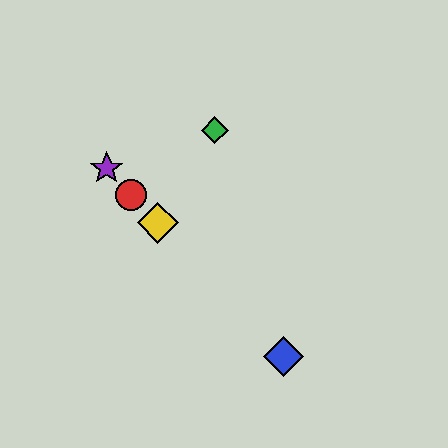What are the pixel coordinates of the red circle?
The red circle is at (131, 195).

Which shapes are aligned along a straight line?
The red circle, the blue diamond, the yellow diamond, the purple star are aligned along a straight line.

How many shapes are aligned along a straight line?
4 shapes (the red circle, the blue diamond, the yellow diamond, the purple star) are aligned along a straight line.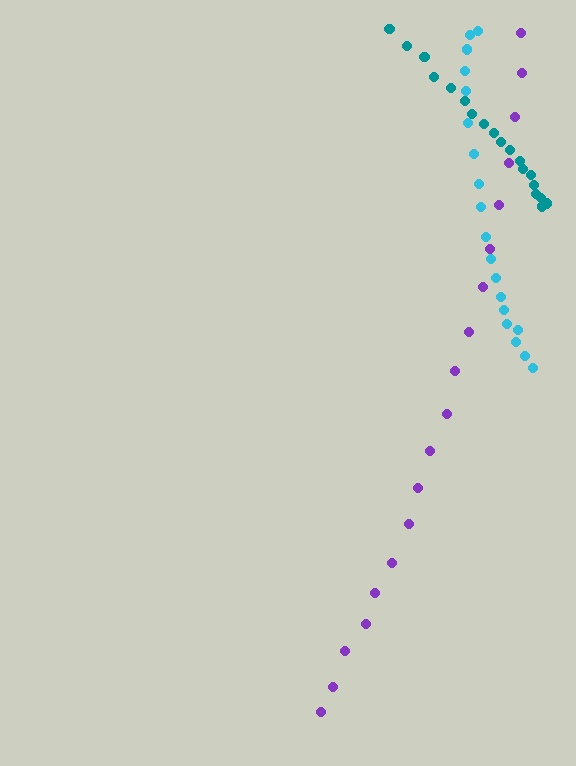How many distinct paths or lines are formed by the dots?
There are 3 distinct paths.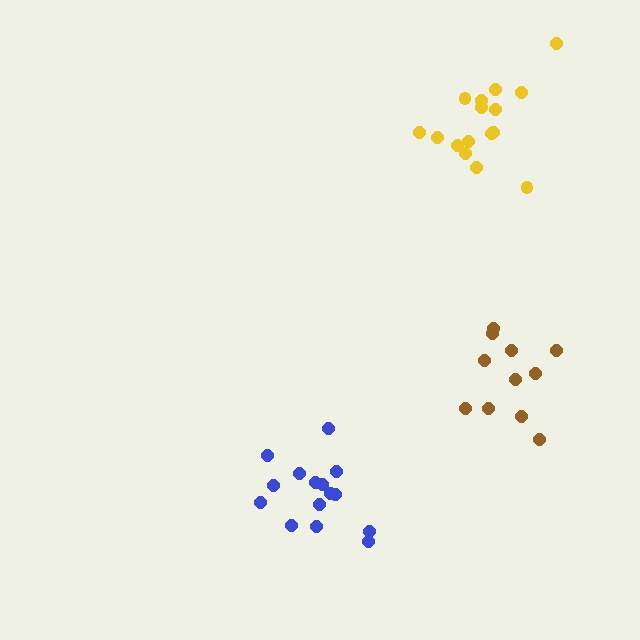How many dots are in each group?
Group 1: 15 dots, Group 2: 16 dots, Group 3: 11 dots (42 total).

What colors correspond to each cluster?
The clusters are colored: blue, yellow, brown.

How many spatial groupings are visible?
There are 3 spatial groupings.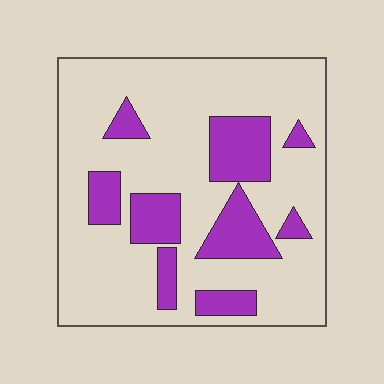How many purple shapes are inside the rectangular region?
9.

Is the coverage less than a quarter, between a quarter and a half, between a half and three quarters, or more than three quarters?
Less than a quarter.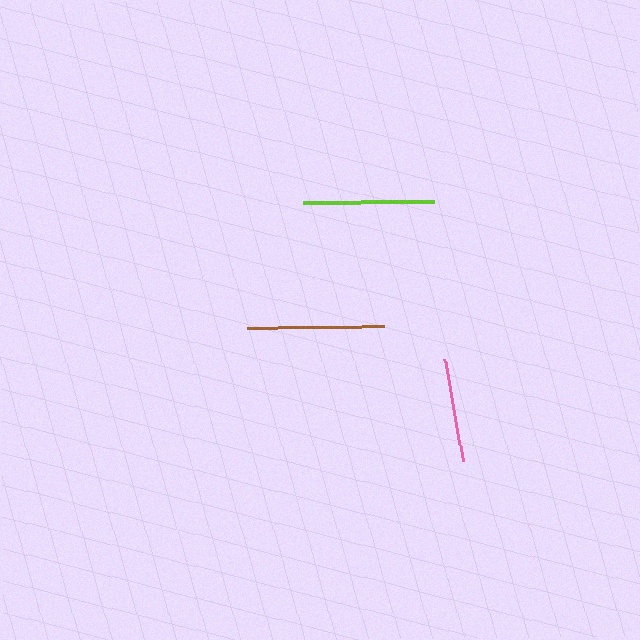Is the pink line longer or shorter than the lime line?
The lime line is longer than the pink line.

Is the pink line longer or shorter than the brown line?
The brown line is longer than the pink line.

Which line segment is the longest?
The brown line is the longest at approximately 137 pixels.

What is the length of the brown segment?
The brown segment is approximately 137 pixels long.